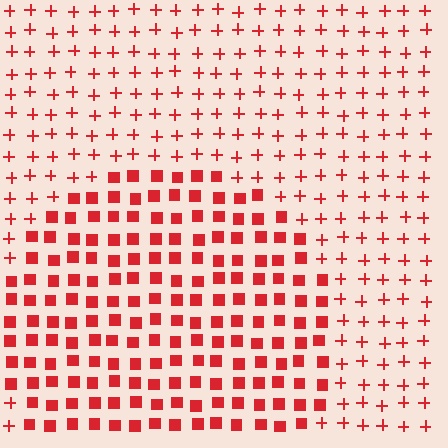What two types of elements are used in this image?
The image uses squares inside the circle region and plus signs outside it.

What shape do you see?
I see a circle.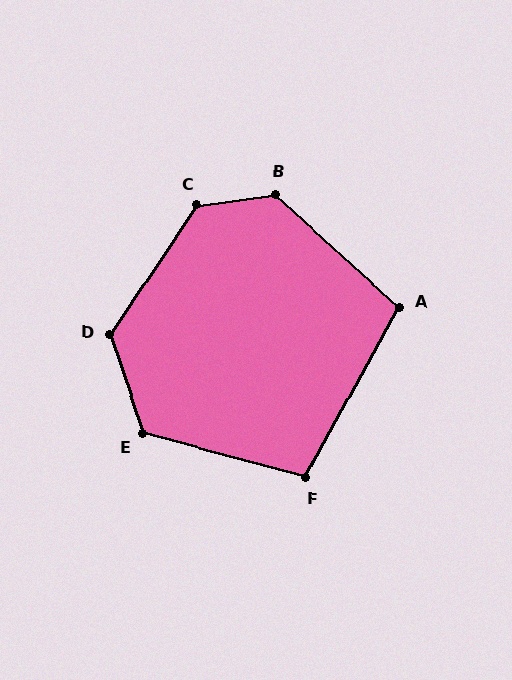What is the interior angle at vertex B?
Approximately 129 degrees (obtuse).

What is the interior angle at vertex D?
Approximately 127 degrees (obtuse).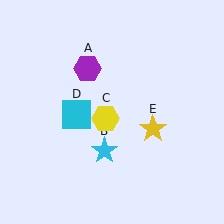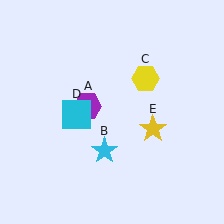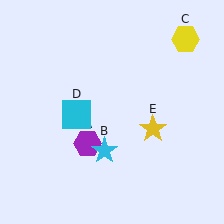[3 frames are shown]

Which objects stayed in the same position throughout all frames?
Cyan star (object B) and cyan square (object D) and yellow star (object E) remained stationary.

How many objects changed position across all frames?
2 objects changed position: purple hexagon (object A), yellow hexagon (object C).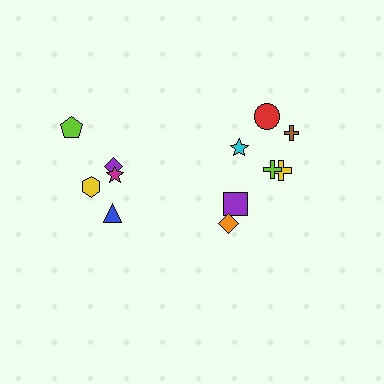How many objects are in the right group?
There are 7 objects.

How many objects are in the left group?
There are 5 objects.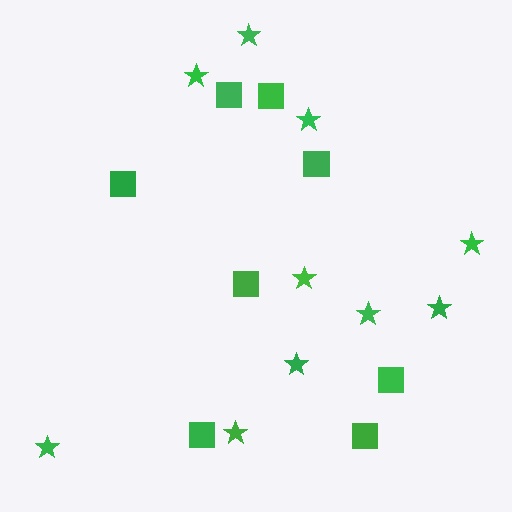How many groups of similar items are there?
There are 2 groups: one group of stars (10) and one group of squares (8).